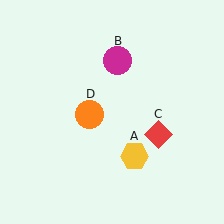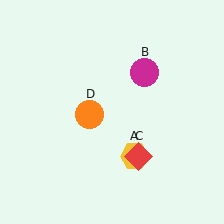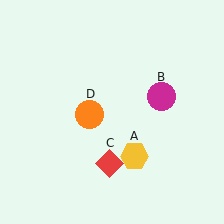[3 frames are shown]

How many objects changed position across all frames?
2 objects changed position: magenta circle (object B), red diamond (object C).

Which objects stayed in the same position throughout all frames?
Yellow hexagon (object A) and orange circle (object D) remained stationary.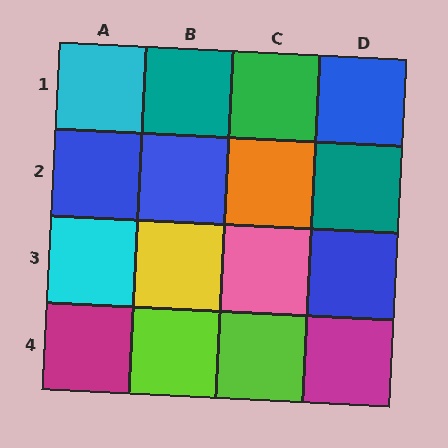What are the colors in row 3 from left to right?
Cyan, yellow, pink, blue.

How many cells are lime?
2 cells are lime.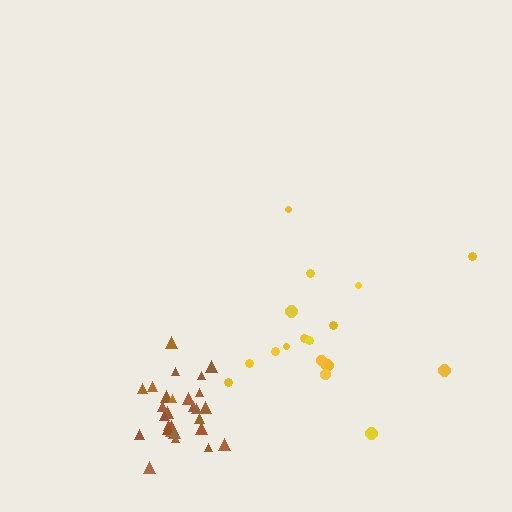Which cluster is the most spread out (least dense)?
Yellow.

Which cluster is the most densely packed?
Brown.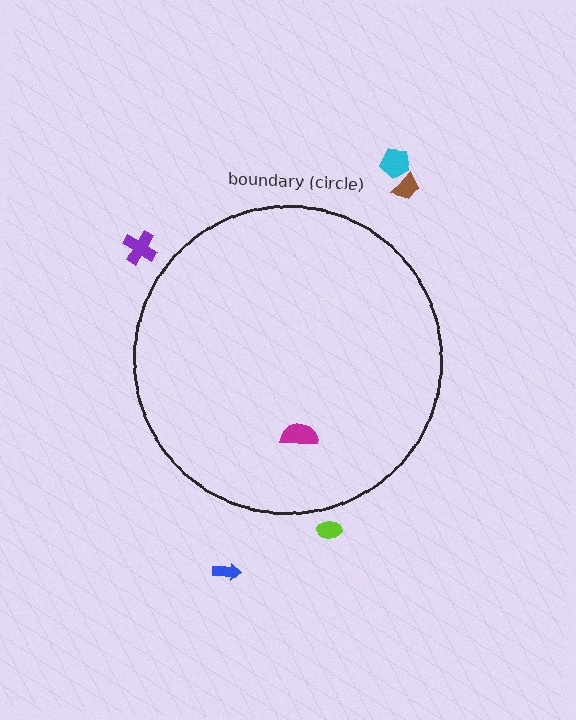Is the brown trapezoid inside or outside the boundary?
Outside.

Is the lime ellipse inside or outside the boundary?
Outside.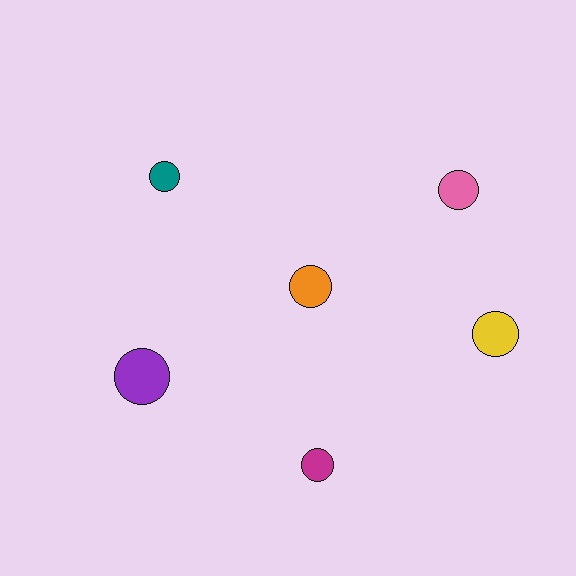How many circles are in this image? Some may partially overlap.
There are 6 circles.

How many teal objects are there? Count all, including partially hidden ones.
There is 1 teal object.